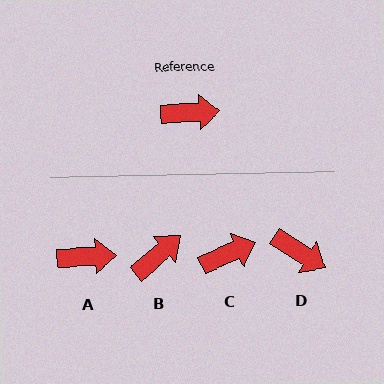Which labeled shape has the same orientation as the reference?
A.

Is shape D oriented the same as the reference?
No, it is off by about 34 degrees.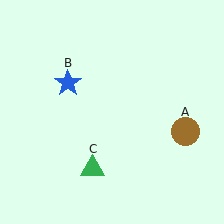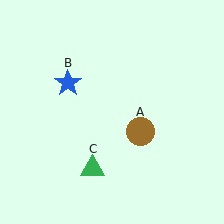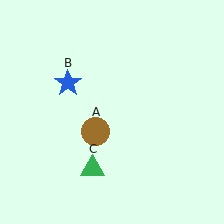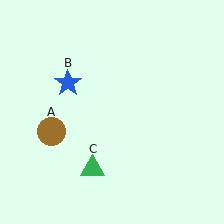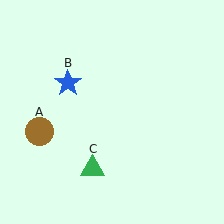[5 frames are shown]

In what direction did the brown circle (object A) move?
The brown circle (object A) moved left.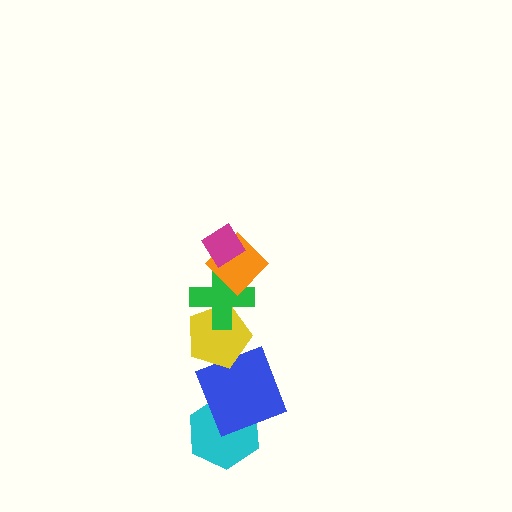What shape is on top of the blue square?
The yellow pentagon is on top of the blue square.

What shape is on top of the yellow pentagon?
The green cross is on top of the yellow pentagon.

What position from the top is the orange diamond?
The orange diamond is 2nd from the top.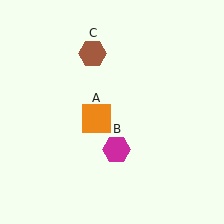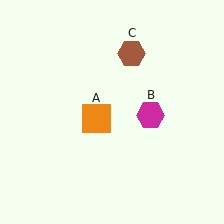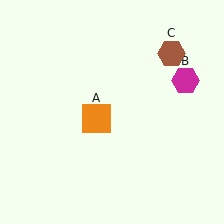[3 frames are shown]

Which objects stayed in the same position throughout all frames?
Orange square (object A) remained stationary.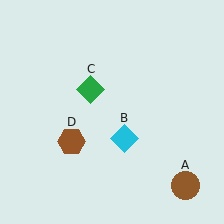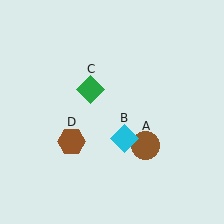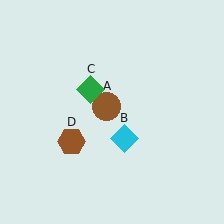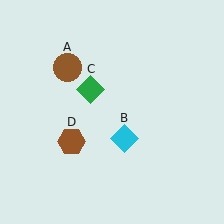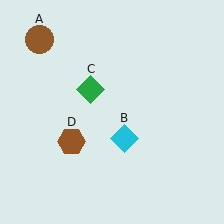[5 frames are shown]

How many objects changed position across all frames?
1 object changed position: brown circle (object A).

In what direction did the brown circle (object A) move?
The brown circle (object A) moved up and to the left.